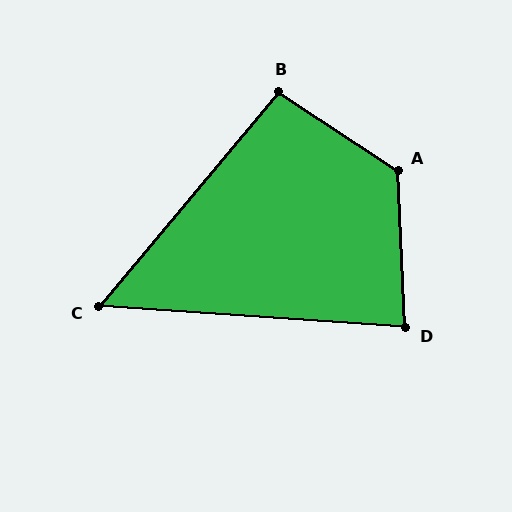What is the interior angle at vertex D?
Approximately 83 degrees (acute).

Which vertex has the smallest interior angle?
C, at approximately 54 degrees.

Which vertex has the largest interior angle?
A, at approximately 126 degrees.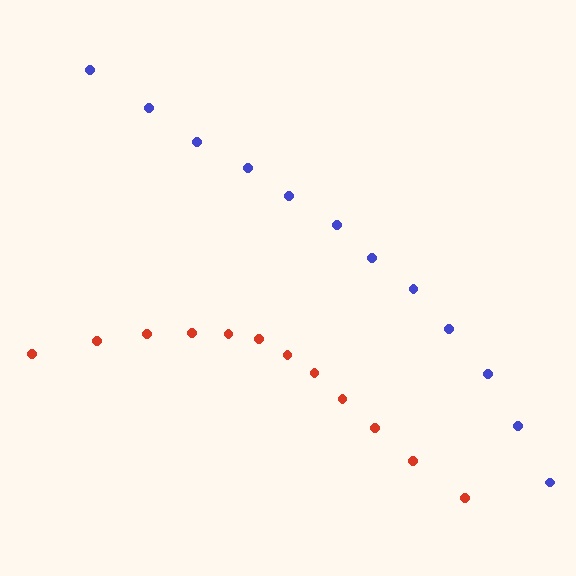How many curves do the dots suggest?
There are 2 distinct paths.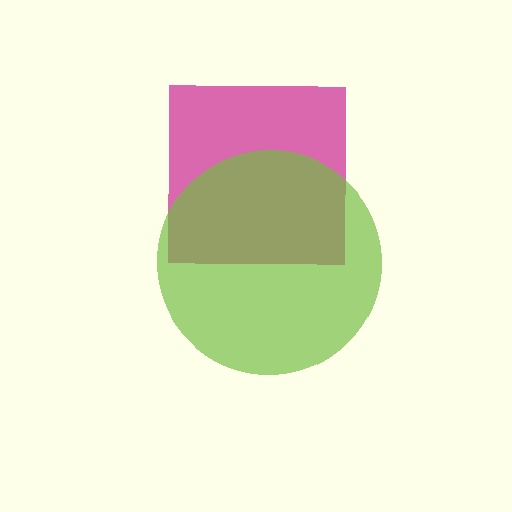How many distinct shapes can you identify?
There are 2 distinct shapes: a magenta square, a lime circle.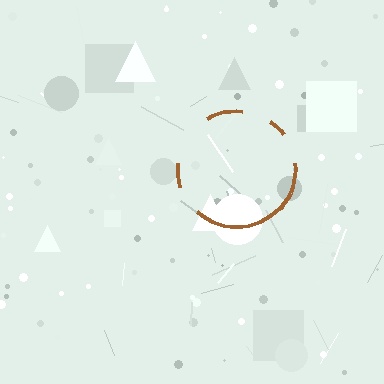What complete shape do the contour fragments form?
The contour fragments form a circle.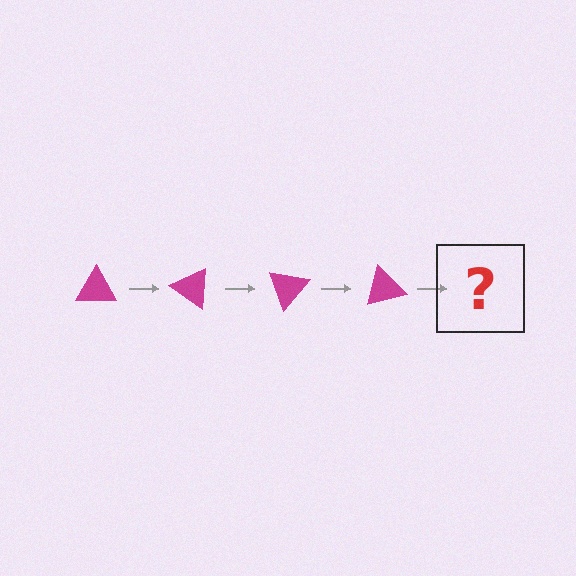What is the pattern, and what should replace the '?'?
The pattern is that the triangle rotates 35 degrees each step. The '?' should be a magenta triangle rotated 140 degrees.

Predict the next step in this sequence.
The next step is a magenta triangle rotated 140 degrees.